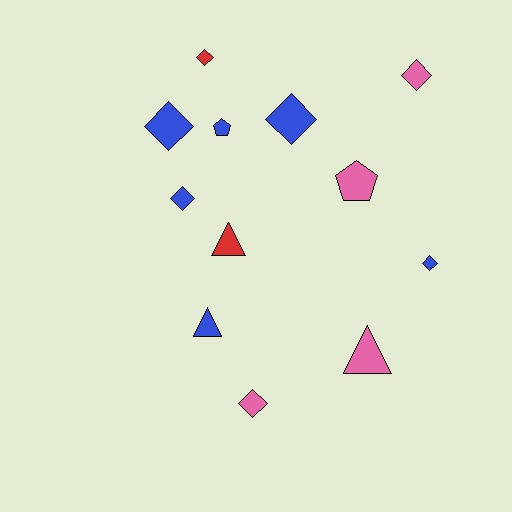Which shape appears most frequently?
Diamond, with 7 objects.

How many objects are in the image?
There are 12 objects.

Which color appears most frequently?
Blue, with 6 objects.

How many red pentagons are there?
There are no red pentagons.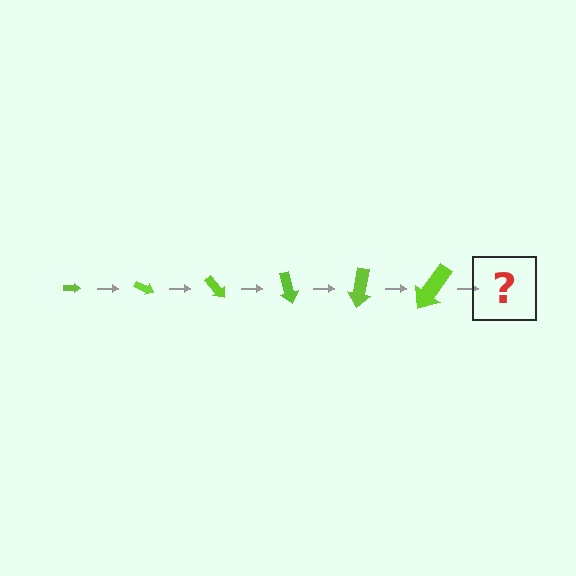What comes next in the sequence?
The next element should be an arrow, larger than the previous one and rotated 150 degrees from the start.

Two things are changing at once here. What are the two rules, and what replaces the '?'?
The two rules are that the arrow grows larger each step and it rotates 25 degrees each step. The '?' should be an arrow, larger than the previous one and rotated 150 degrees from the start.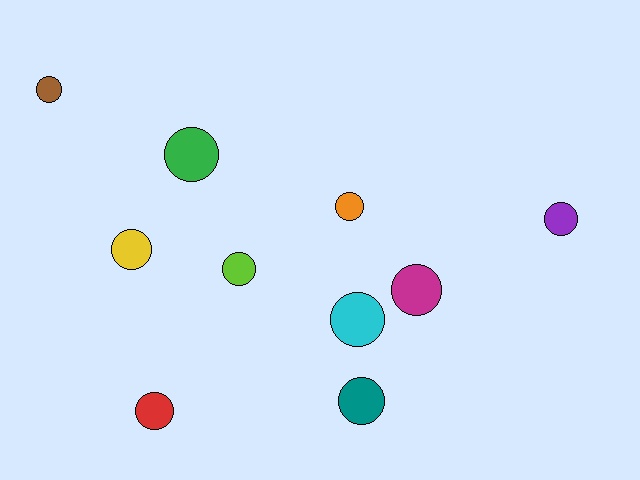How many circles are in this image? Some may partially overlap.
There are 10 circles.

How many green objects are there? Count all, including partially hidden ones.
There is 1 green object.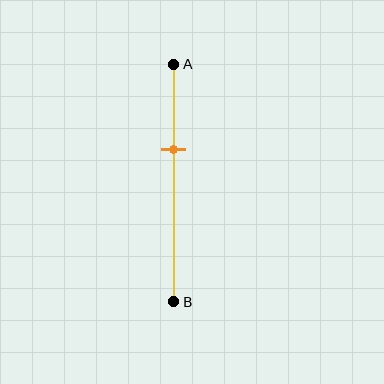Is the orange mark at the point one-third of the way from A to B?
Yes, the mark is approximately at the one-third point.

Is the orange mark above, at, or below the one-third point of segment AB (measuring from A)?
The orange mark is approximately at the one-third point of segment AB.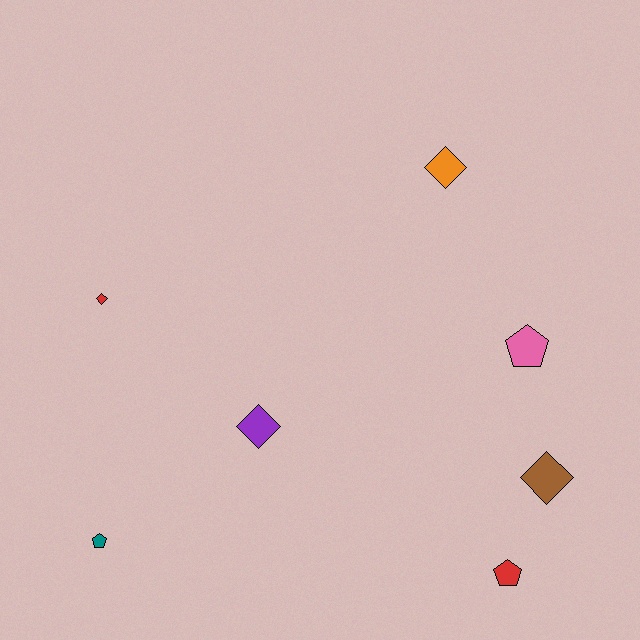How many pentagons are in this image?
There are 3 pentagons.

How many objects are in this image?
There are 7 objects.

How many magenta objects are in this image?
There are no magenta objects.